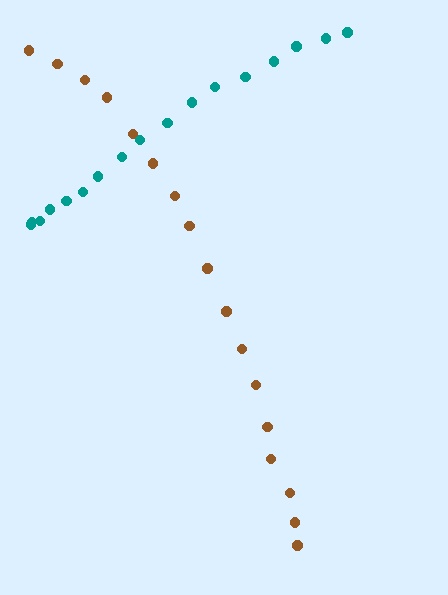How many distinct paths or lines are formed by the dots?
There are 2 distinct paths.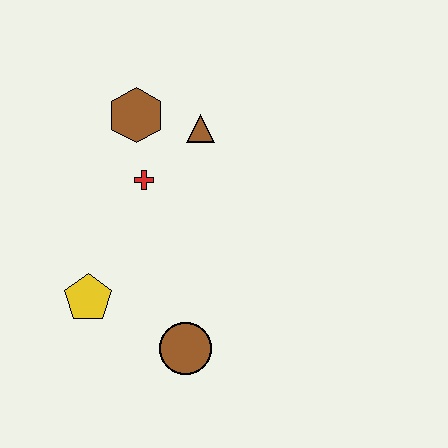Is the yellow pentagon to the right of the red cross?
No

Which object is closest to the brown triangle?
The brown hexagon is closest to the brown triangle.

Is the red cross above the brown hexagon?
No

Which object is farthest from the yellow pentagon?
The brown triangle is farthest from the yellow pentagon.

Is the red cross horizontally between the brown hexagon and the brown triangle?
Yes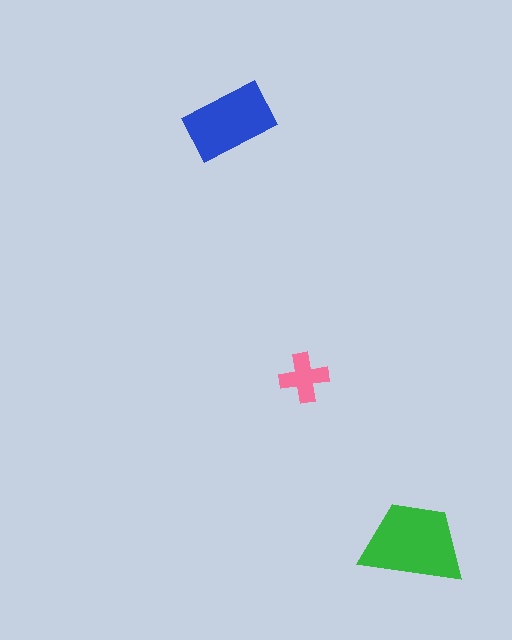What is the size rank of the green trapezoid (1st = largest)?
1st.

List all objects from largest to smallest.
The green trapezoid, the blue rectangle, the pink cross.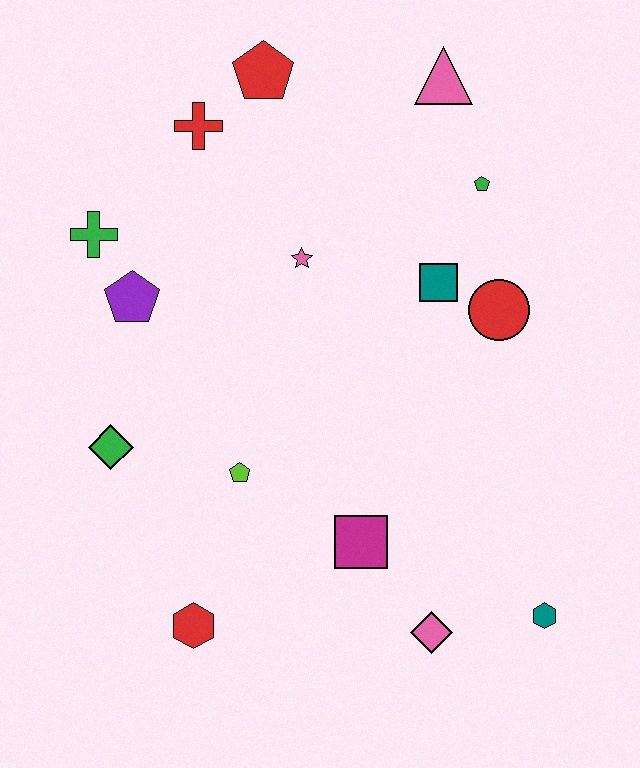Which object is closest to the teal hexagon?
The pink diamond is closest to the teal hexagon.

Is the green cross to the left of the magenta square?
Yes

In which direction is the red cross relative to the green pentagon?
The red cross is to the left of the green pentagon.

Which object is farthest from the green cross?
The teal hexagon is farthest from the green cross.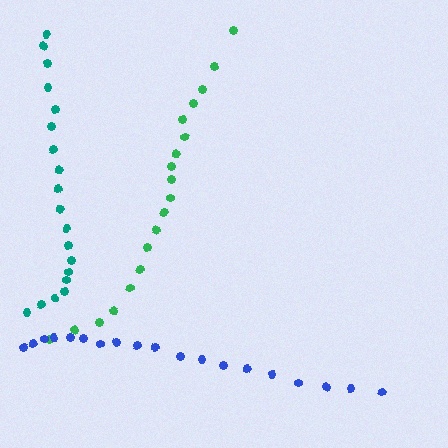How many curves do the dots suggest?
There are 3 distinct paths.